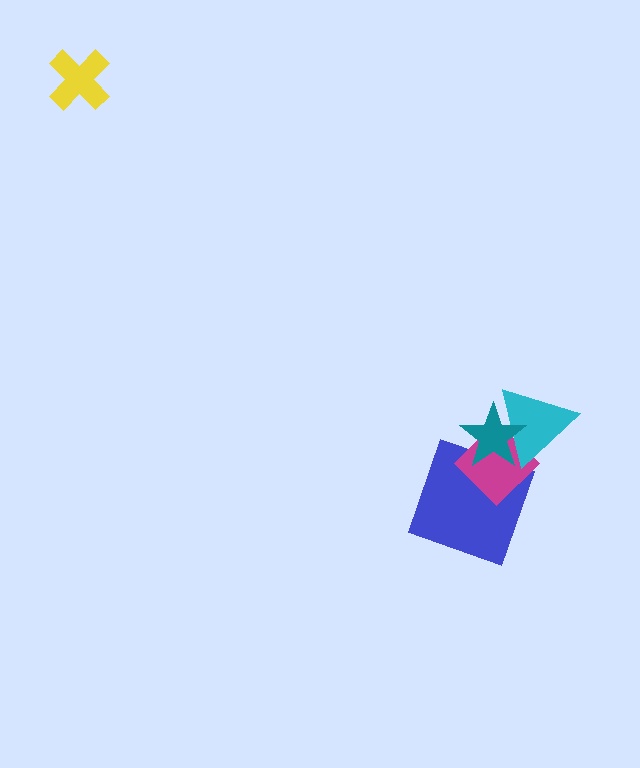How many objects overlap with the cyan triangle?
2 objects overlap with the cyan triangle.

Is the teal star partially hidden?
No, no other shape covers it.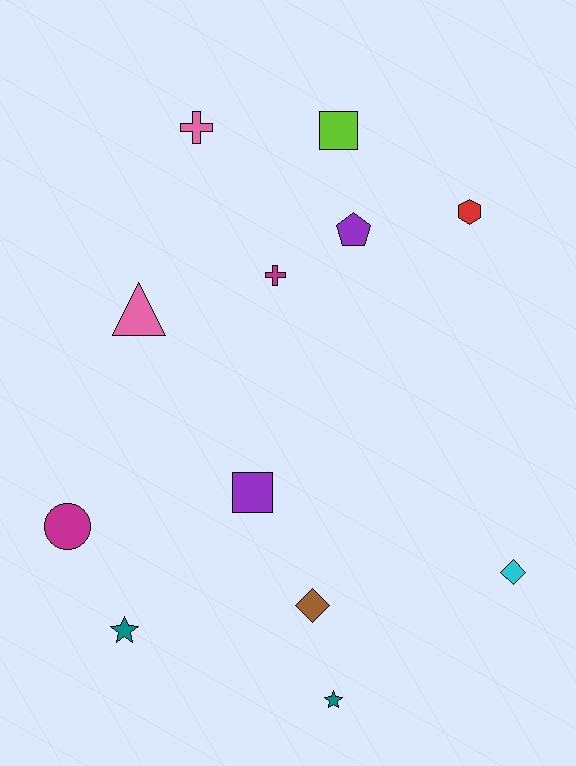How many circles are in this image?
There is 1 circle.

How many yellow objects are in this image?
There are no yellow objects.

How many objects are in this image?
There are 12 objects.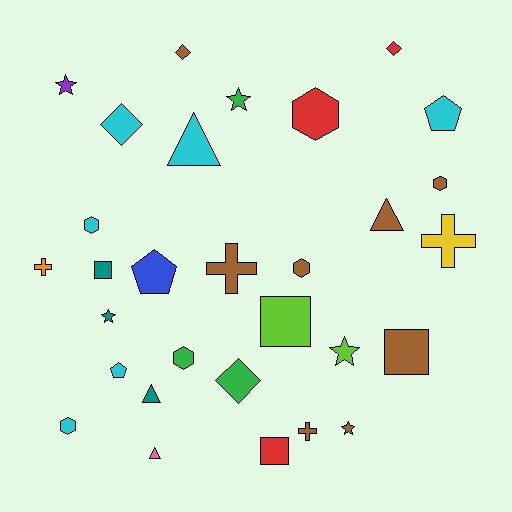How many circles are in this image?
There are no circles.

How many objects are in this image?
There are 30 objects.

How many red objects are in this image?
There are 3 red objects.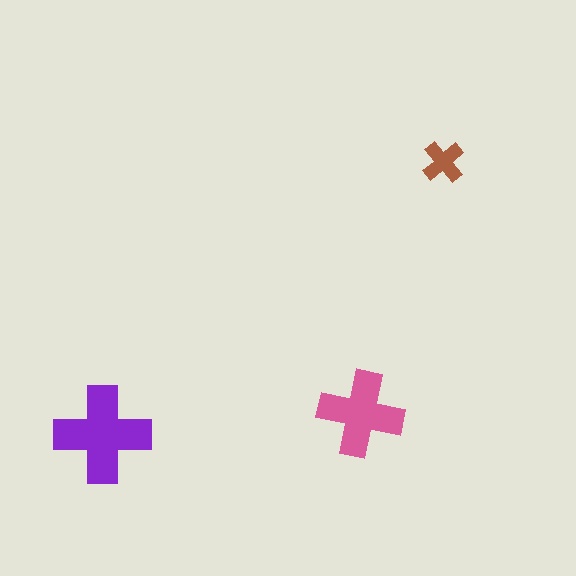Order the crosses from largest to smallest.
the purple one, the pink one, the brown one.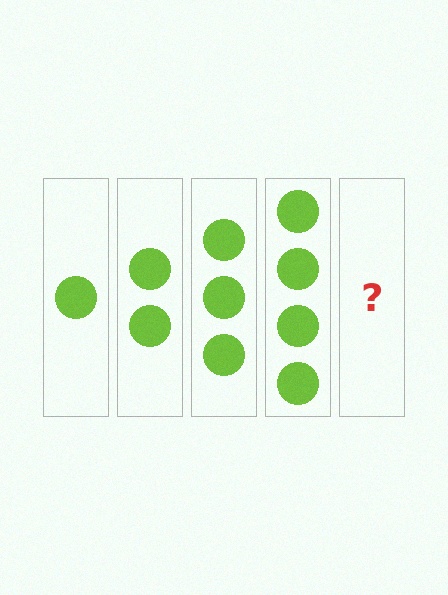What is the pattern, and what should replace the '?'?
The pattern is that each step adds one more circle. The '?' should be 5 circles.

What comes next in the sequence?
The next element should be 5 circles.